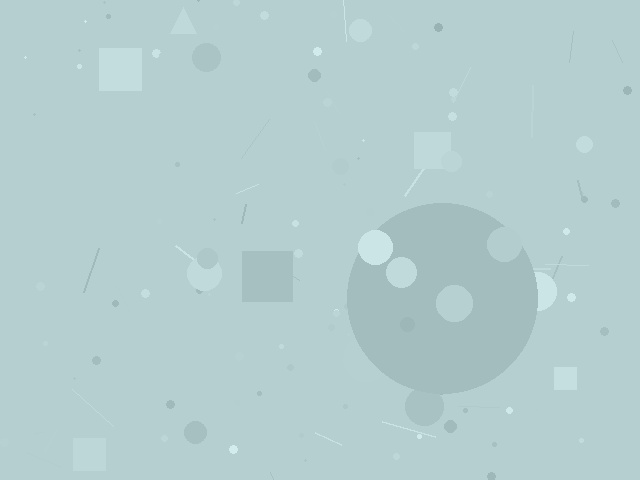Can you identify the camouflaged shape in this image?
The camouflaged shape is a circle.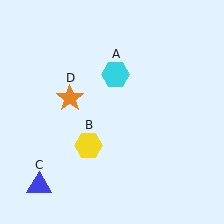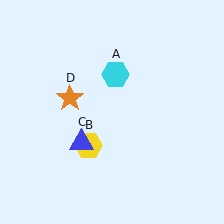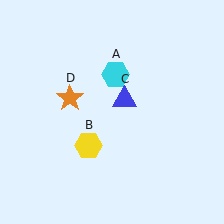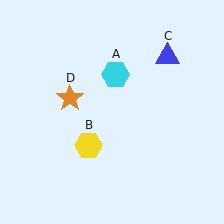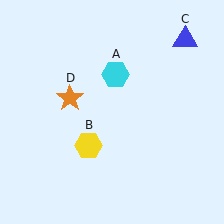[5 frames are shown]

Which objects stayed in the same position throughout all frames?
Cyan hexagon (object A) and yellow hexagon (object B) and orange star (object D) remained stationary.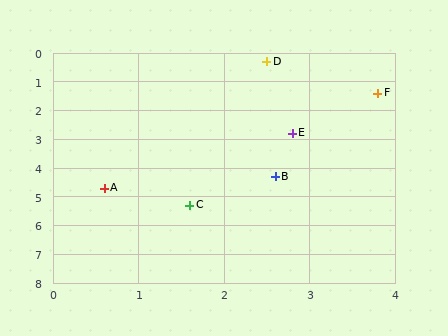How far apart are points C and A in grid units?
Points C and A are about 1.2 grid units apart.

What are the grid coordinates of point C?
Point C is at approximately (1.6, 5.3).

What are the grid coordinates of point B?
Point B is at approximately (2.6, 4.3).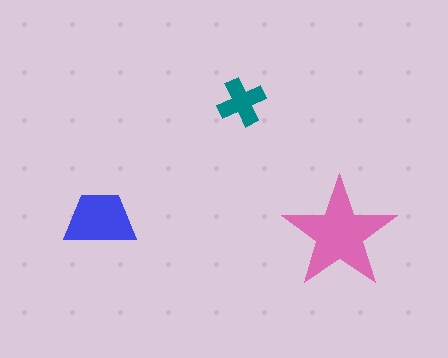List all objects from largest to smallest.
The pink star, the blue trapezoid, the teal cross.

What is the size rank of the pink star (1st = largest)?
1st.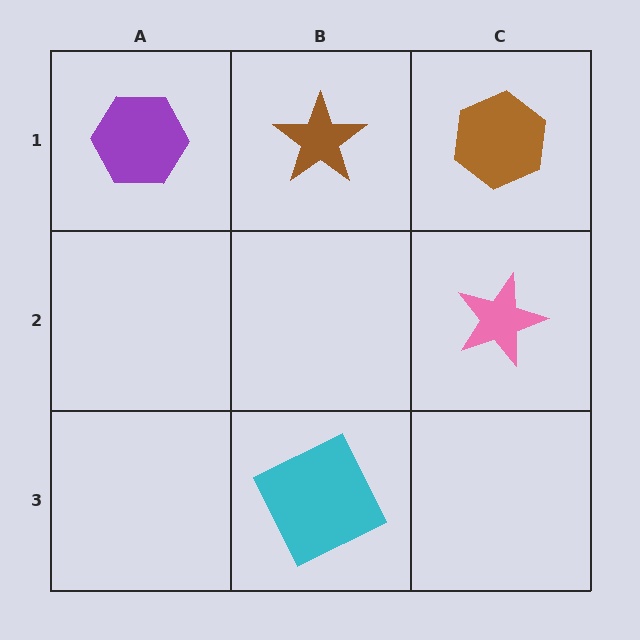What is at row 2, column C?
A pink star.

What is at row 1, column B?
A brown star.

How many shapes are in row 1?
3 shapes.